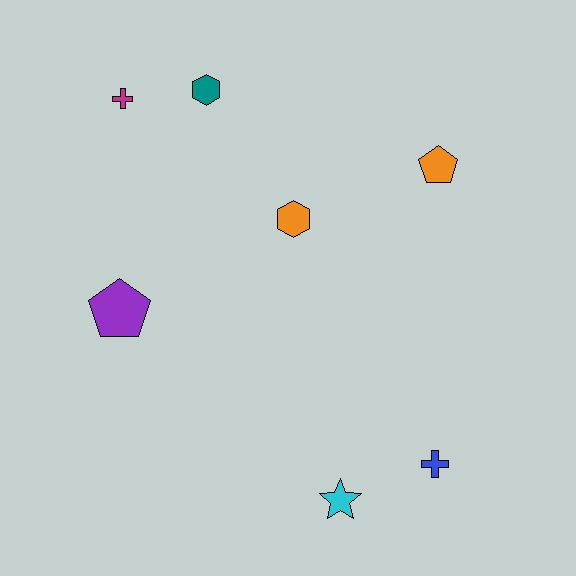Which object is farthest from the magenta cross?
The blue cross is farthest from the magenta cross.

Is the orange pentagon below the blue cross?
No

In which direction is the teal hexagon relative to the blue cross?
The teal hexagon is above the blue cross.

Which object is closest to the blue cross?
The cyan star is closest to the blue cross.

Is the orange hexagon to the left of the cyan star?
Yes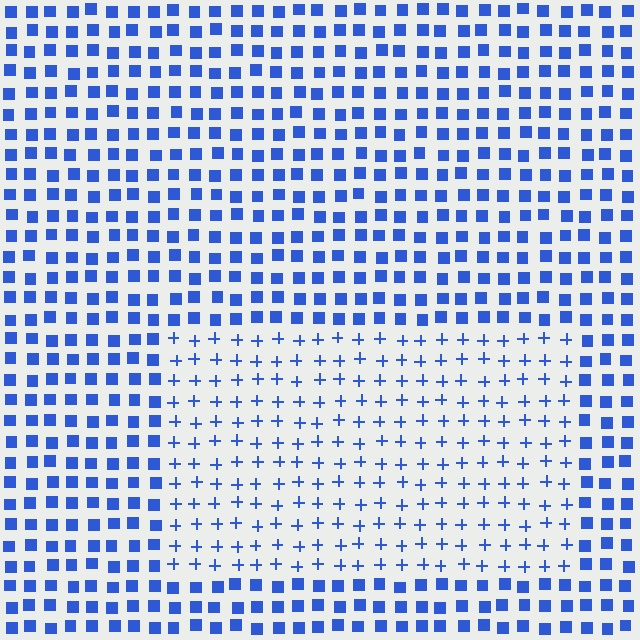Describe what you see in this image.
The image is filled with small blue elements arranged in a uniform grid. A rectangle-shaped region contains plus signs, while the surrounding area contains squares. The boundary is defined purely by the change in element shape.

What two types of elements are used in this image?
The image uses plus signs inside the rectangle region and squares outside it.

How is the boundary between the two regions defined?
The boundary is defined by a change in element shape: plus signs inside vs. squares outside. All elements share the same color and spacing.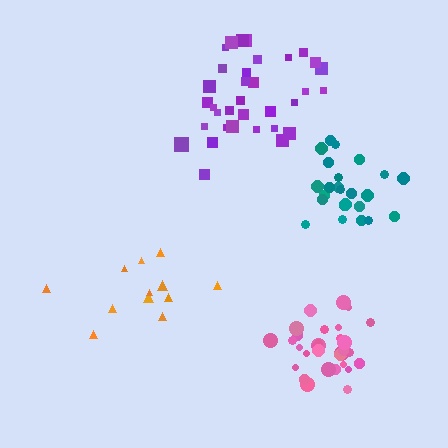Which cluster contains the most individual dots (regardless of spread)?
Purple (35).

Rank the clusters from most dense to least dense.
pink, teal, purple, orange.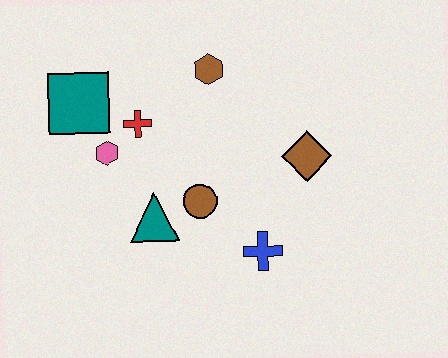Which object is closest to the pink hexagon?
The red cross is closest to the pink hexagon.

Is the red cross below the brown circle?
No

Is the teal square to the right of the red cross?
No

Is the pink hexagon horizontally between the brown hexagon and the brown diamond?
No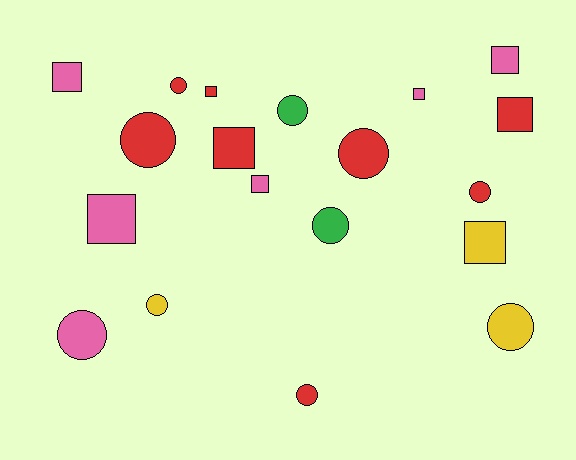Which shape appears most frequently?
Circle, with 10 objects.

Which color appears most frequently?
Red, with 8 objects.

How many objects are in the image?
There are 19 objects.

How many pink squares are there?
There are 5 pink squares.